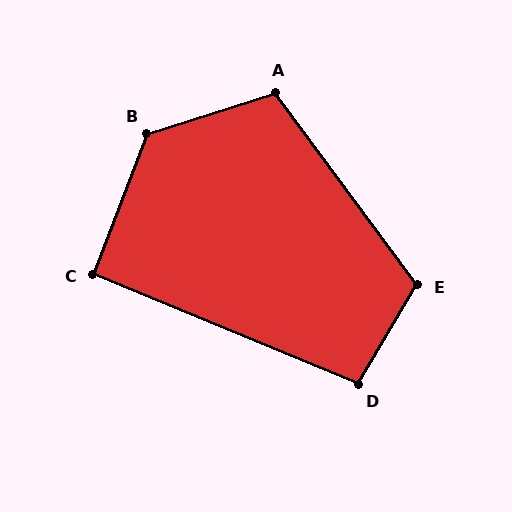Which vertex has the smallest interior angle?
C, at approximately 92 degrees.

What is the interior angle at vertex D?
Approximately 98 degrees (obtuse).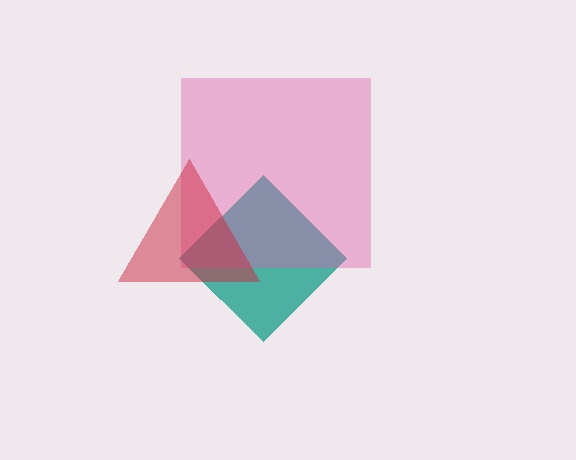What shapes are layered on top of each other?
The layered shapes are: a teal diamond, a pink square, a red triangle.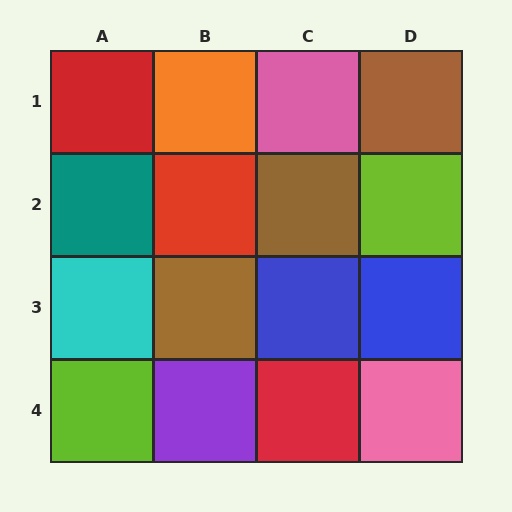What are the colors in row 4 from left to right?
Lime, purple, red, pink.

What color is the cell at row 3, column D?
Blue.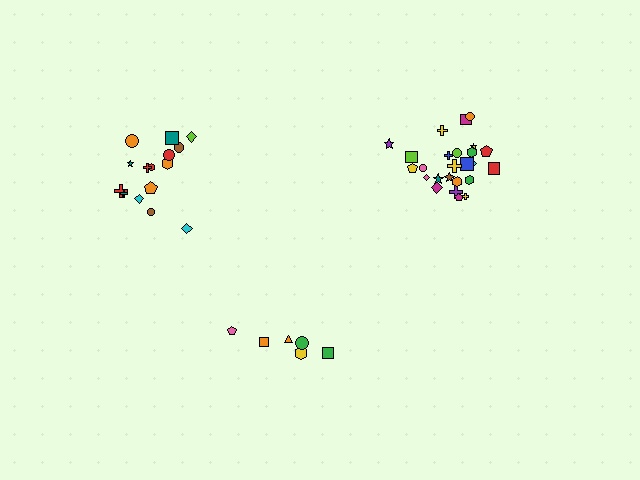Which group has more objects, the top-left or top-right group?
The top-right group.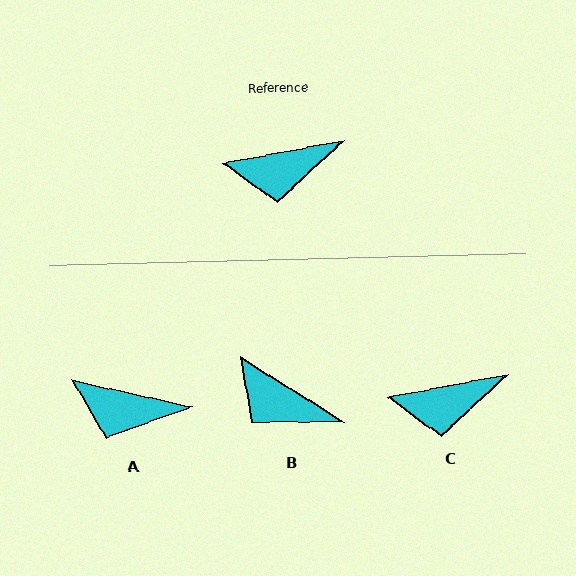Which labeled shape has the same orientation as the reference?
C.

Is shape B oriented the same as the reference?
No, it is off by about 43 degrees.